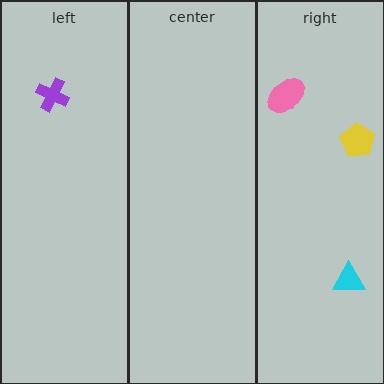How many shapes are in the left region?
1.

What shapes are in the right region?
The pink ellipse, the yellow pentagon, the cyan triangle.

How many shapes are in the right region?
3.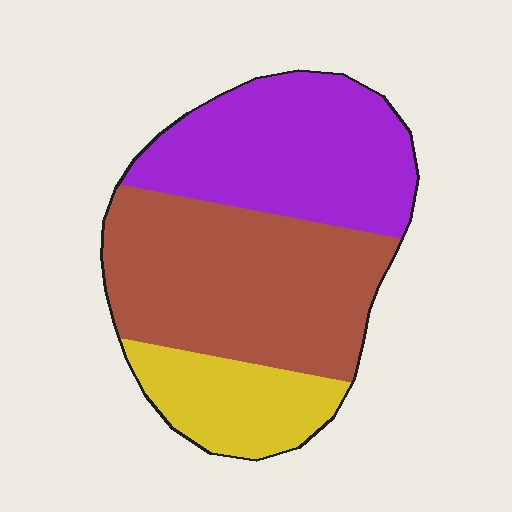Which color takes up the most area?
Brown, at roughly 45%.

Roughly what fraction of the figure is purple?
Purple takes up between a third and a half of the figure.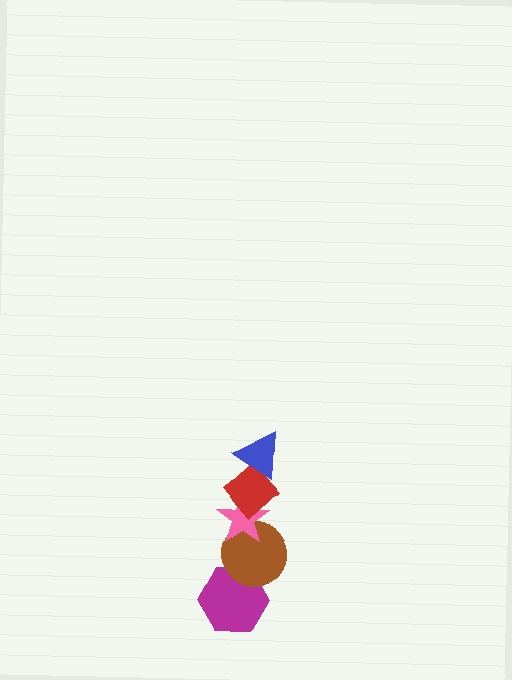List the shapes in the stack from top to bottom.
From top to bottom: the blue triangle, the red diamond, the pink star, the brown circle, the magenta hexagon.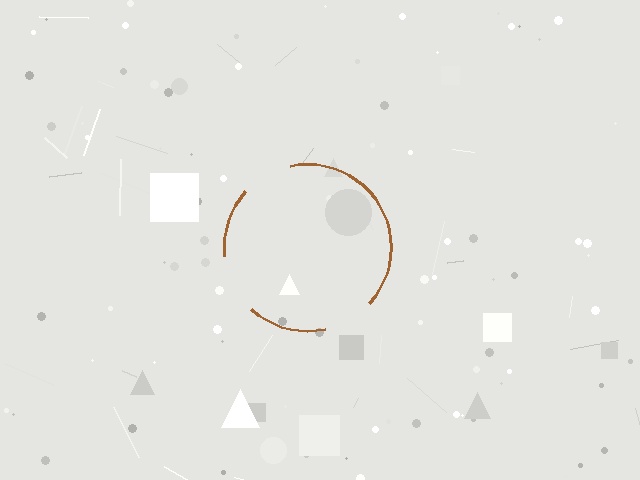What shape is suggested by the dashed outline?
The dashed outline suggests a circle.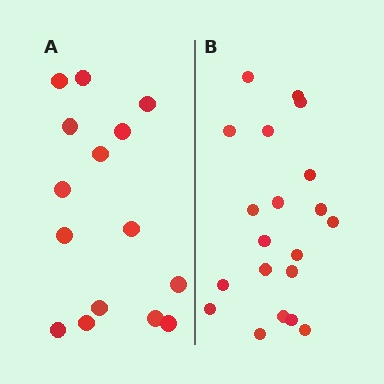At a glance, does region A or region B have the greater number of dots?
Region B (the right region) has more dots.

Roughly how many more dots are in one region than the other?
Region B has about 5 more dots than region A.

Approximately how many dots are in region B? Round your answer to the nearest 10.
About 20 dots.